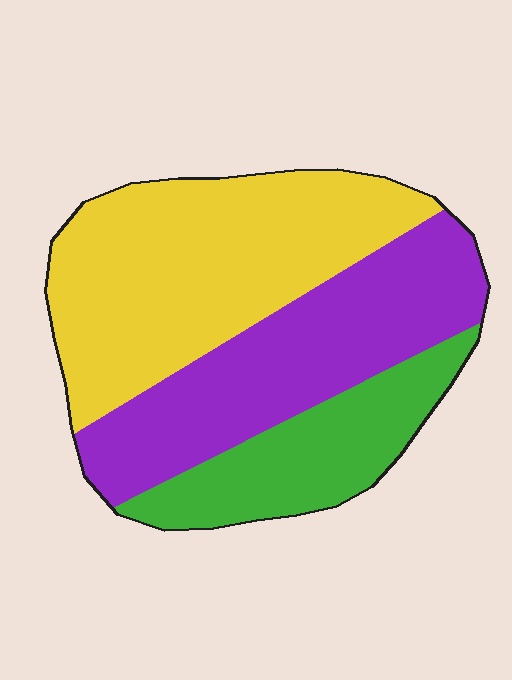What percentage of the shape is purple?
Purple covers 35% of the shape.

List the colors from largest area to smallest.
From largest to smallest: yellow, purple, green.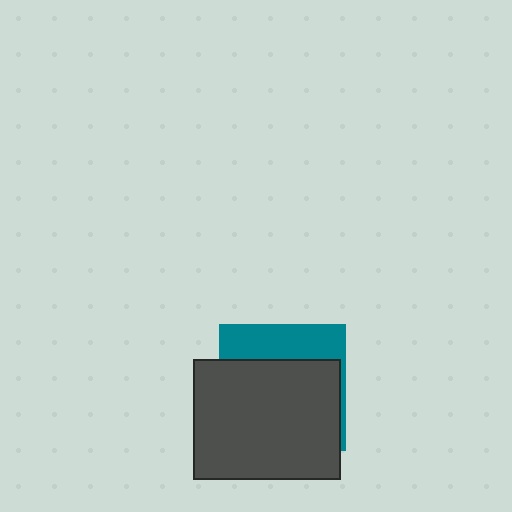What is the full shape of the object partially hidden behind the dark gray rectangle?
The partially hidden object is a teal square.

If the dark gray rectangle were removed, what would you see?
You would see the complete teal square.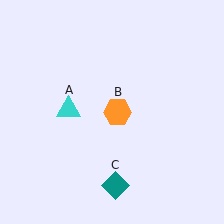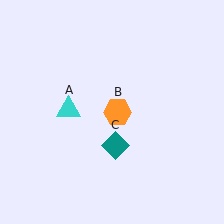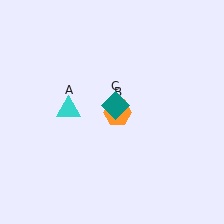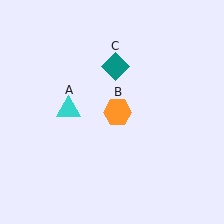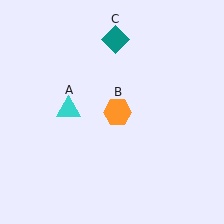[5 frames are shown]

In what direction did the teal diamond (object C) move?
The teal diamond (object C) moved up.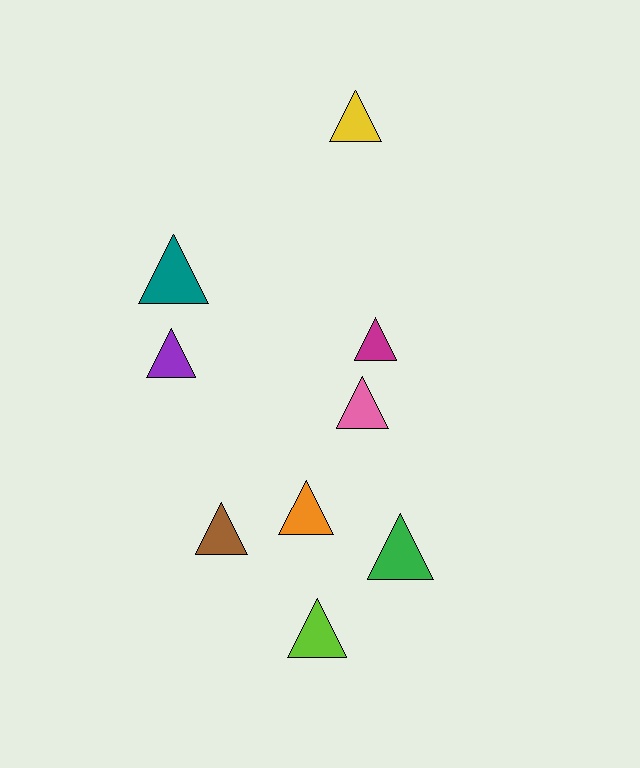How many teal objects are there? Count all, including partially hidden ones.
There is 1 teal object.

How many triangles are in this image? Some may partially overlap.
There are 9 triangles.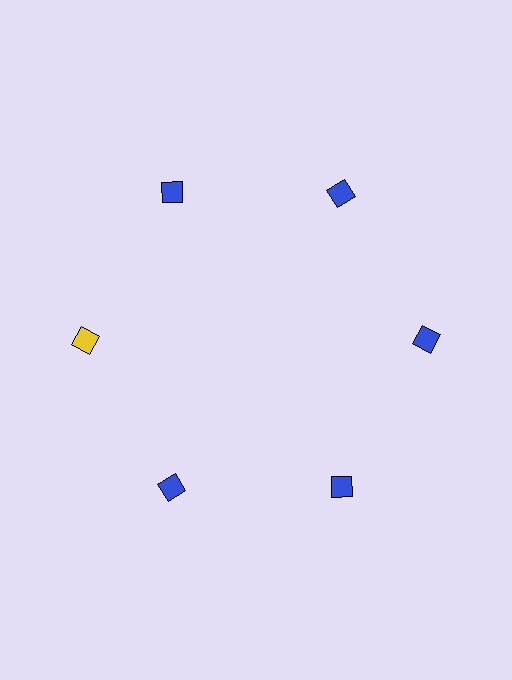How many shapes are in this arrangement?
There are 6 shapes arranged in a ring pattern.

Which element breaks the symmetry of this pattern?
The yellow diamond at roughly the 9 o'clock position breaks the symmetry. All other shapes are blue diamonds.